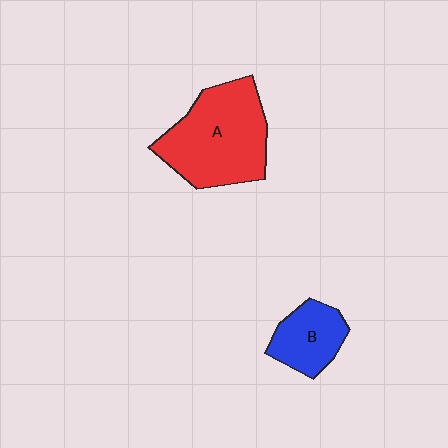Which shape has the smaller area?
Shape B (blue).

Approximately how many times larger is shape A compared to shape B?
Approximately 2.1 times.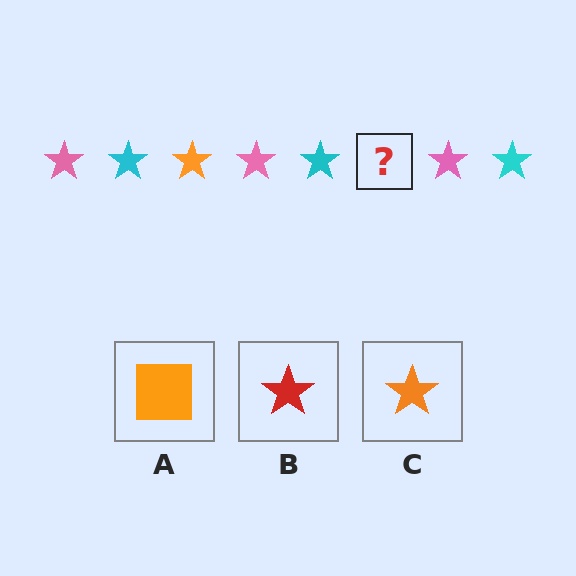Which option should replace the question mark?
Option C.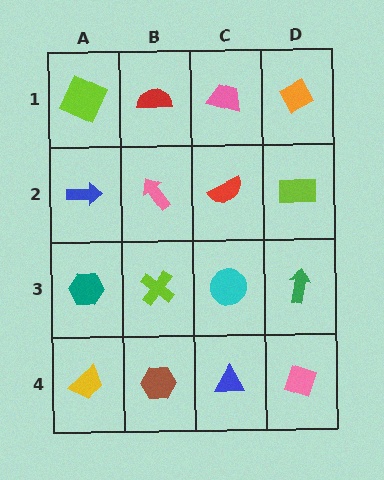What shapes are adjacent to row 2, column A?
A lime square (row 1, column A), a teal hexagon (row 3, column A), a pink arrow (row 2, column B).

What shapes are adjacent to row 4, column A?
A teal hexagon (row 3, column A), a brown hexagon (row 4, column B).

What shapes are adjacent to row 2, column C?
A pink trapezoid (row 1, column C), a cyan circle (row 3, column C), a pink arrow (row 2, column B), a lime rectangle (row 2, column D).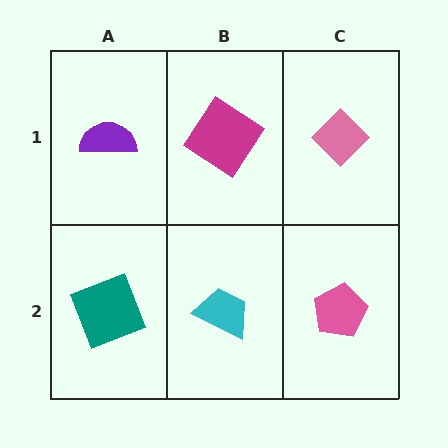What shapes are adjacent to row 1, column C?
A pink pentagon (row 2, column C), a magenta diamond (row 1, column B).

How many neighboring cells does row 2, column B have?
3.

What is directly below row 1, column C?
A pink pentagon.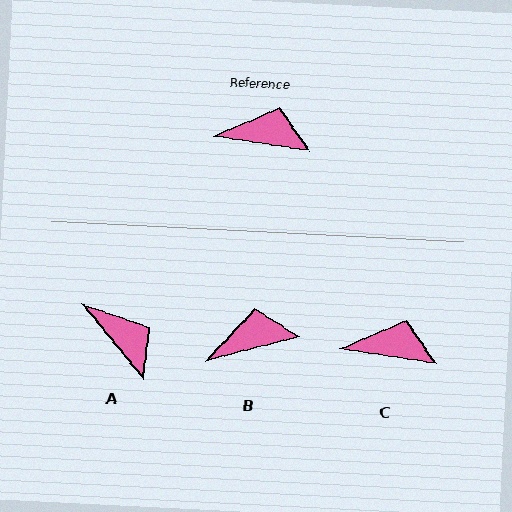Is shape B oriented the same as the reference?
No, it is off by about 23 degrees.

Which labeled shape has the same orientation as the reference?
C.